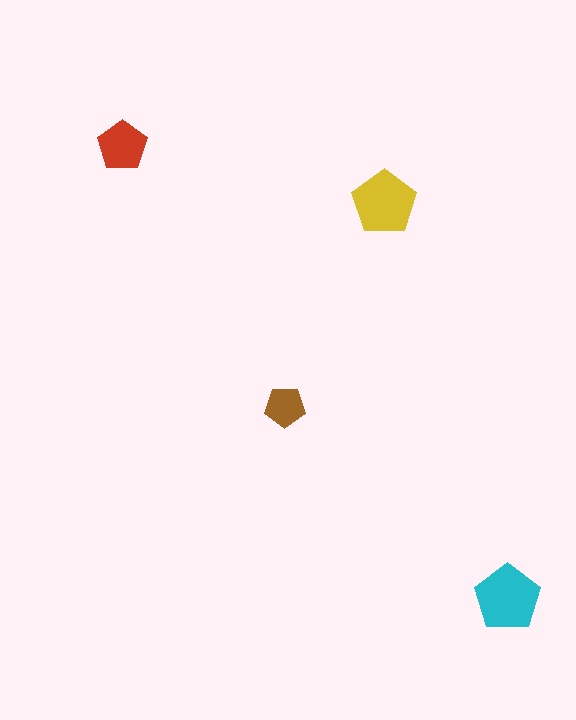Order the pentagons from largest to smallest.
the cyan one, the yellow one, the red one, the brown one.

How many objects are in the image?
There are 4 objects in the image.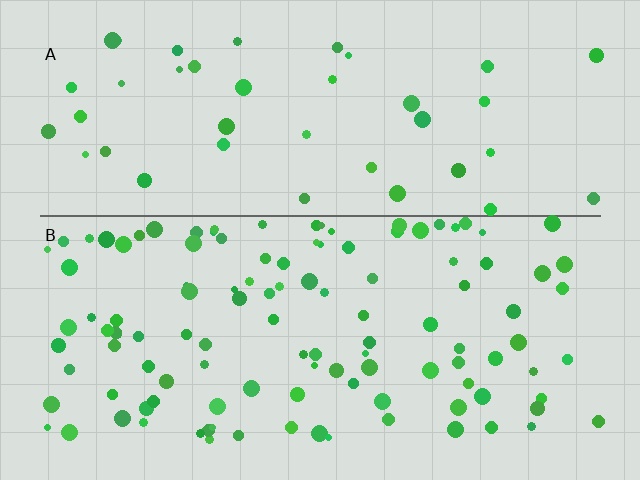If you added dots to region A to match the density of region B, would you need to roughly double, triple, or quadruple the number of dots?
Approximately triple.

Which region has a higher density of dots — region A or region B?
B (the bottom).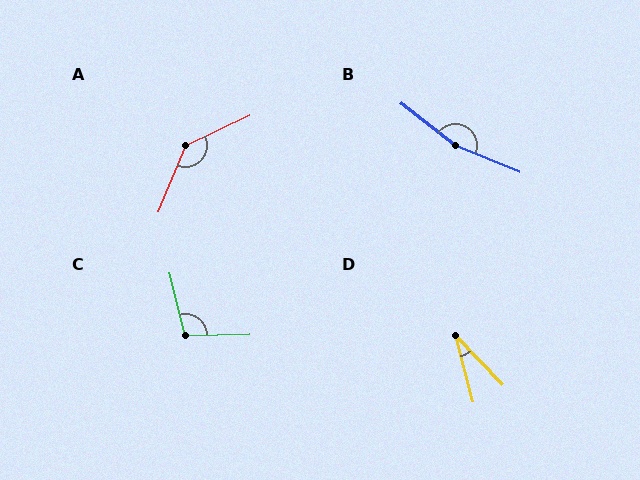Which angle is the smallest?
D, at approximately 29 degrees.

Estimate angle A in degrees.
Approximately 138 degrees.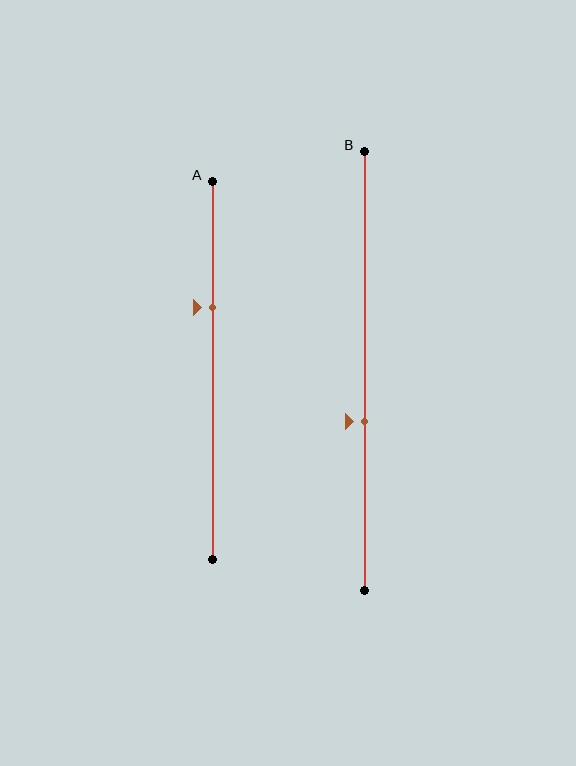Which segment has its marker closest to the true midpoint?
Segment B has its marker closest to the true midpoint.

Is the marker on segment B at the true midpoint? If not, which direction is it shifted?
No, the marker on segment B is shifted downward by about 12% of the segment length.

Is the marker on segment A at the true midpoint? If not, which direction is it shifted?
No, the marker on segment A is shifted upward by about 17% of the segment length.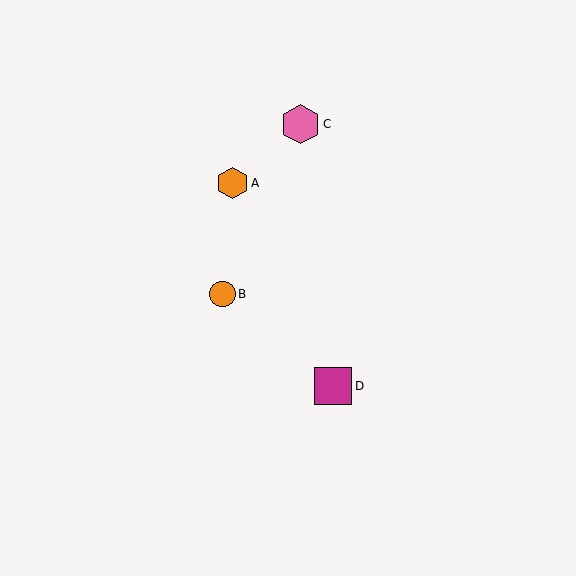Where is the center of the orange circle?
The center of the orange circle is at (222, 294).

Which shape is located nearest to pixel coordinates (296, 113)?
The pink hexagon (labeled C) at (300, 124) is nearest to that location.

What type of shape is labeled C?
Shape C is a pink hexagon.